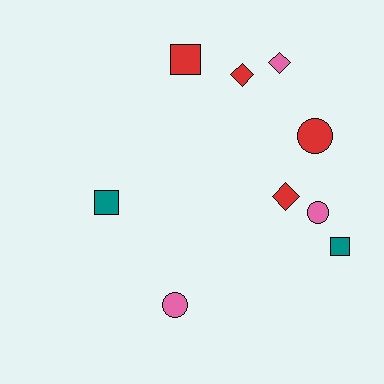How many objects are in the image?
There are 9 objects.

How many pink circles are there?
There are 2 pink circles.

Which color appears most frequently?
Red, with 4 objects.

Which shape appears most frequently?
Circle, with 3 objects.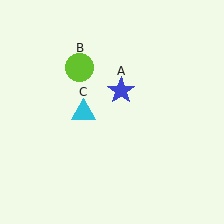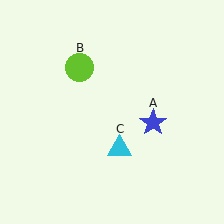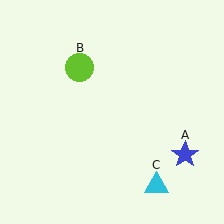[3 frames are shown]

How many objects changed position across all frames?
2 objects changed position: blue star (object A), cyan triangle (object C).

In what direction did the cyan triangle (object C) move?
The cyan triangle (object C) moved down and to the right.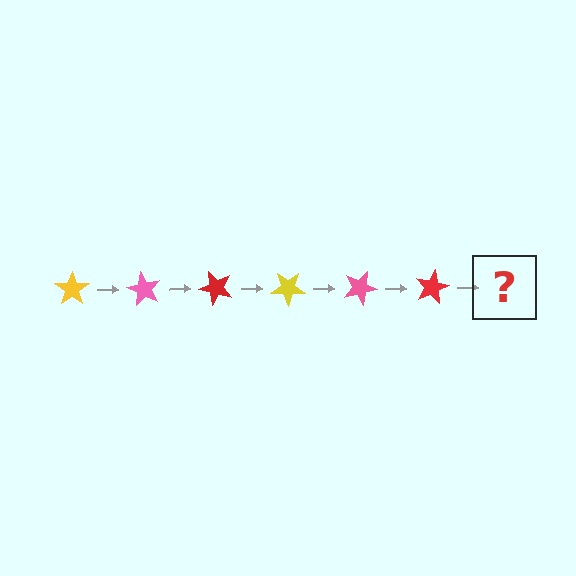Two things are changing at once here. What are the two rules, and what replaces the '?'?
The two rules are that it rotates 60 degrees each step and the color cycles through yellow, pink, and red. The '?' should be a yellow star, rotated 360 degrees from the start.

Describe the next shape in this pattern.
It should be a yellow star, rotated 360 degrees from the start.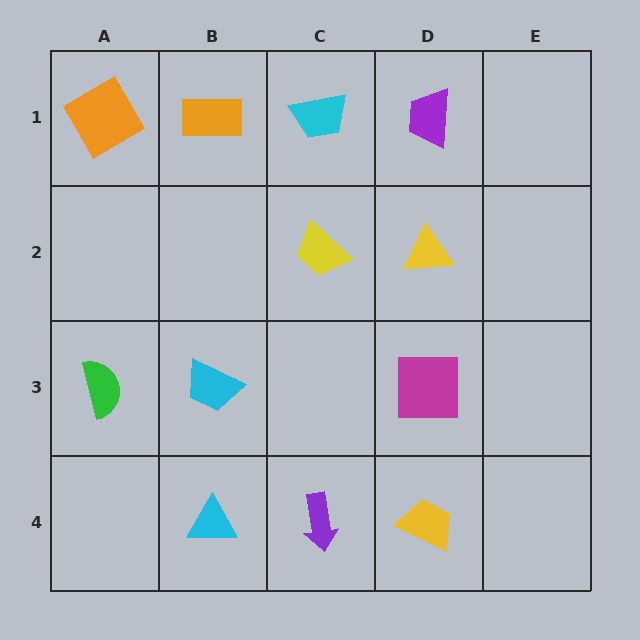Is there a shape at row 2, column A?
No, that cell is empty.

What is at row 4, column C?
A purple arrow.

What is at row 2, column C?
A yellow trapezoid.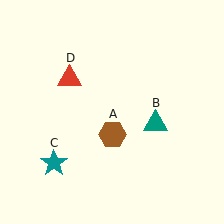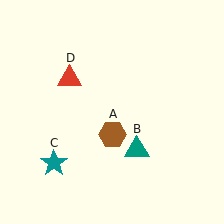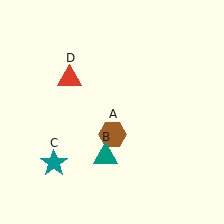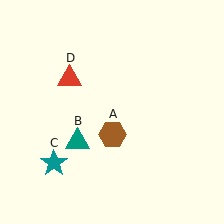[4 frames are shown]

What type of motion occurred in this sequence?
The teal triangle (object B) rotated clockwise around the center of the scene.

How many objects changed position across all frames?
1 object changed position: teal triangle (object B).